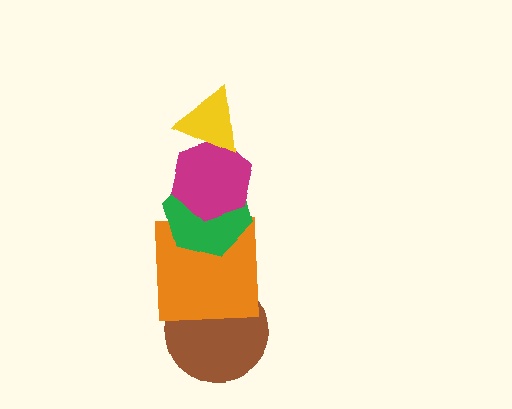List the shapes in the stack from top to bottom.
From top to bottom: the yellow triangle, the magenta hexagon, the green hexagon, the orange square, the brown circle.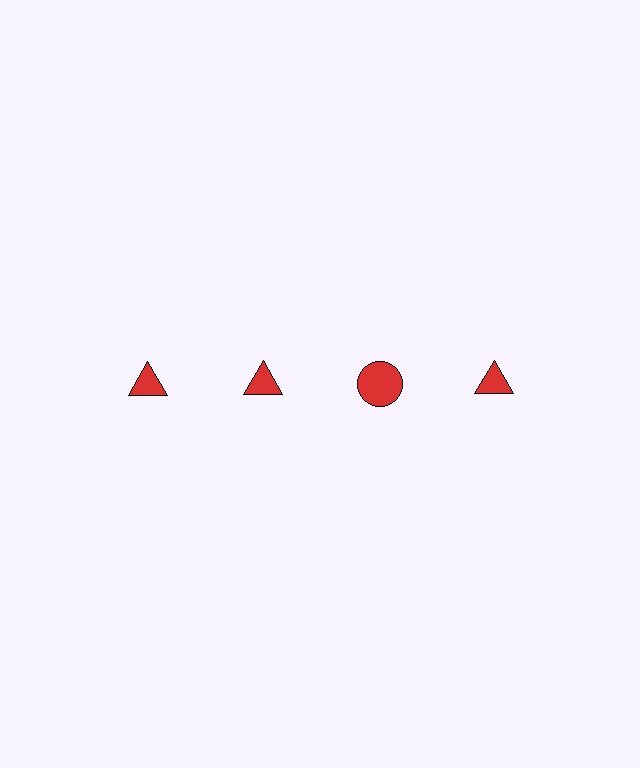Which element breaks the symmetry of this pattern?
The red circle in the top row, center column breaks the symmetry. All other shapes are red triangles.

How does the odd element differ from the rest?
It has a different shape: circle instead of triangle.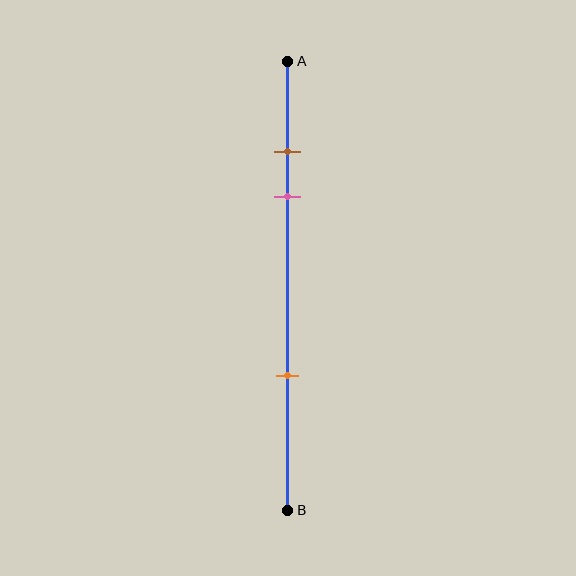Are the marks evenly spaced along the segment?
No, the marks are not evenly spaced.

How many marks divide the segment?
There are 3 marks dividing the segment.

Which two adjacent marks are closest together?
The brown and pink marks are the closest adjacent pair.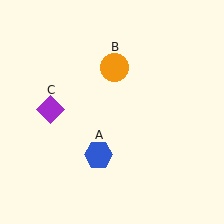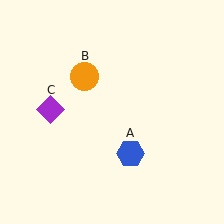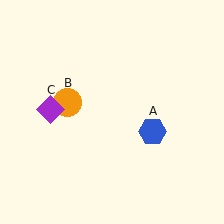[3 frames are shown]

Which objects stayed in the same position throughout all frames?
Purple diamond (object C) remained stationary.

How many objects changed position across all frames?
2 objects changed position: blue hexagon (object A), orange circle (object B).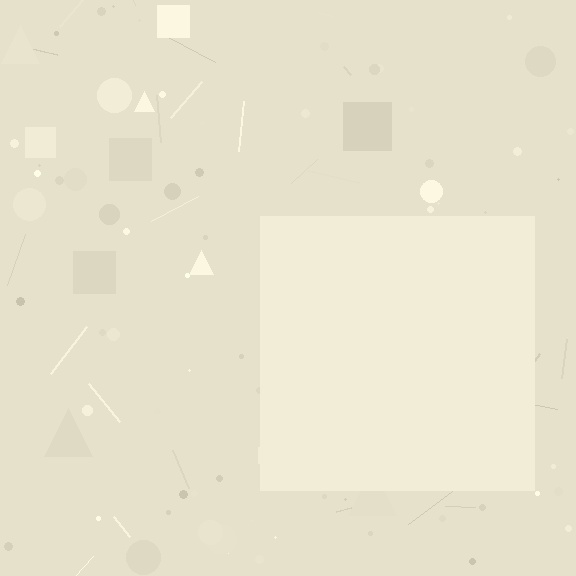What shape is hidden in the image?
A square is hidden in the image.